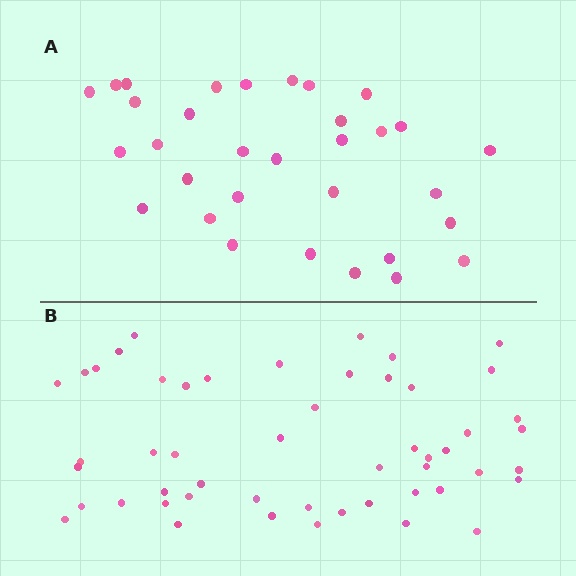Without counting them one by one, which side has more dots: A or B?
Region B (the bottom region) has more dots.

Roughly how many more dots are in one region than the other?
Region B has approximately 20 more dots than region A.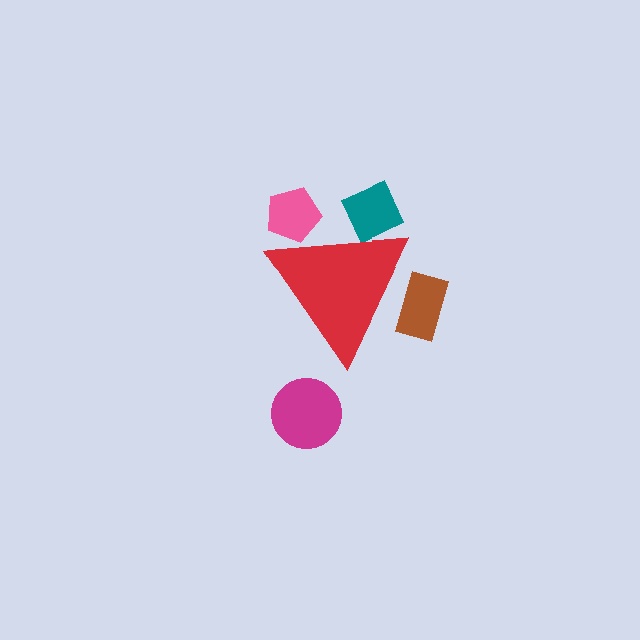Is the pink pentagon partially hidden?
Yes, the pink pentagon is partially hidden behind the red triangle.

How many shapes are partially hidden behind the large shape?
3 shapes are partially hidden.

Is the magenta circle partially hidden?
No, the magenta circle is fully visible.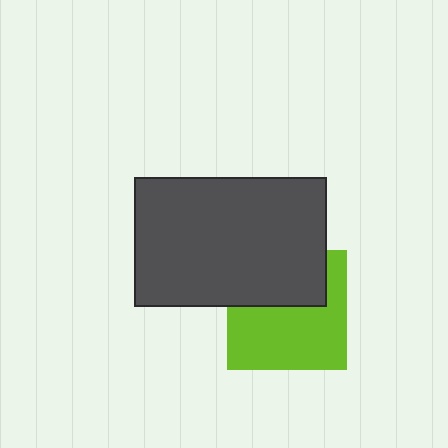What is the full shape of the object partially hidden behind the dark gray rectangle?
The partially hidden object is a lime square.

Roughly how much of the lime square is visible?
About half of it is visible (roughly 60%).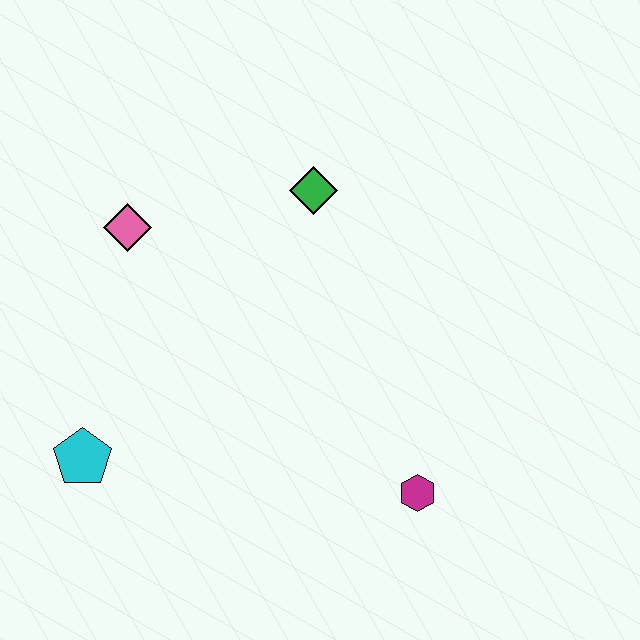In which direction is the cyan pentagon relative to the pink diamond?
The cyan pentagon is below the pink diamond.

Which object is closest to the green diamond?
The pink diamond is closest to the green diamond.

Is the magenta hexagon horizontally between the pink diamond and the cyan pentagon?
No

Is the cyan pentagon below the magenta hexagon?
No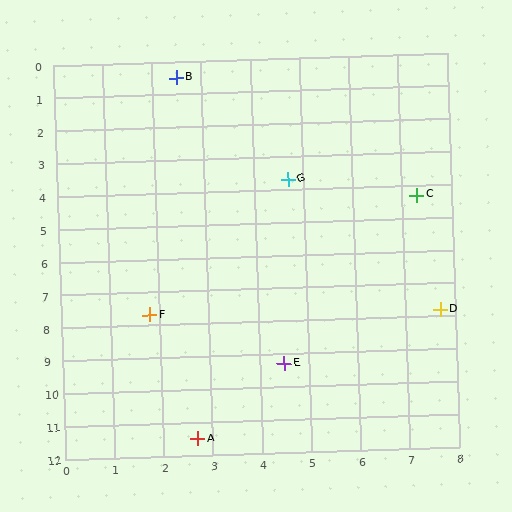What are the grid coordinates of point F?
Point F is at approximately (1.8, 7.7).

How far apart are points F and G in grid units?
Points F and G are about 4.9 grid units apart.